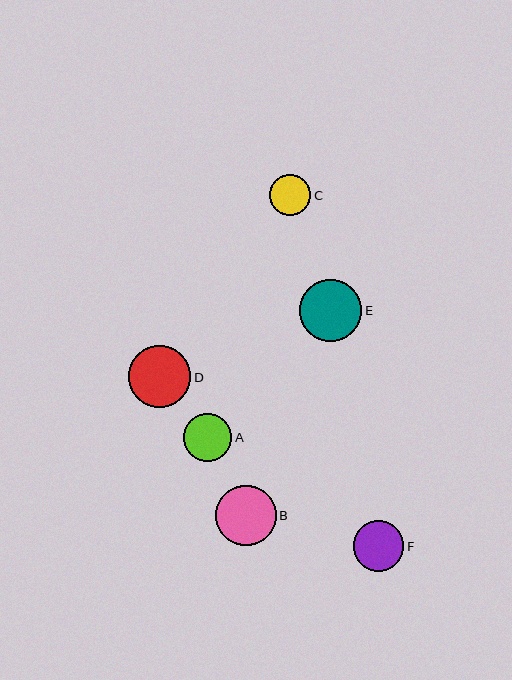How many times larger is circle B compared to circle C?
Circle B is approximately 1.5 times the size of circle C.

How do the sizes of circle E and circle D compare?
Circle E and circle D are approximately the same size.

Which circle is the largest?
Circle E is the largest with a size of approximately 63 pixels.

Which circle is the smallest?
Circle C is the smallest with a size of approximately 41 pixels.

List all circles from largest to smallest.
From largest to smallest: E, D, B, F, A, C.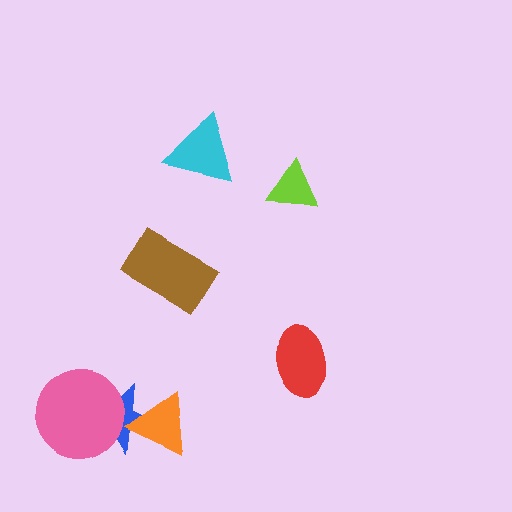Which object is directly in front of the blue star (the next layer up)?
The pink circle is directly in front of the blue star.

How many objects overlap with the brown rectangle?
0 objects overlap with the brown rectangle.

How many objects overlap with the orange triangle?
1 object overlaps with the orange triangle.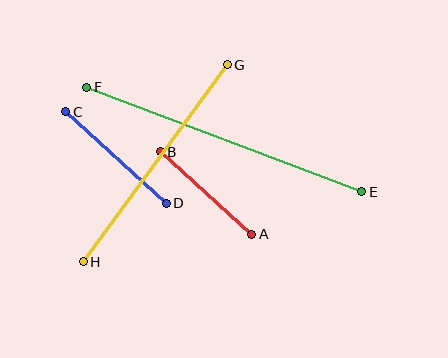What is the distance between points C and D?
The distance is approximately 136 pixels.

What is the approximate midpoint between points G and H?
The midpoint is at approximately (155, 163) pixels.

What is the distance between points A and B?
The distance is approximately 123 pixels.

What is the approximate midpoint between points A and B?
The midpoint is at approximately (206, 193) pixels.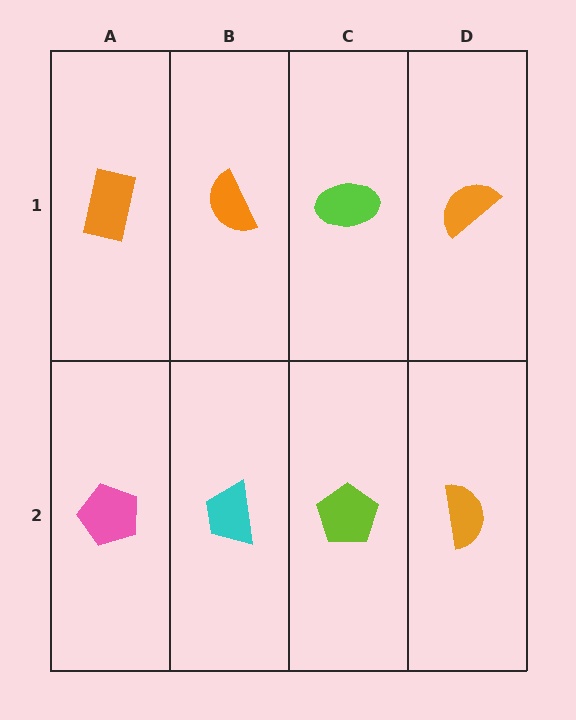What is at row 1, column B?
An orange semicircle.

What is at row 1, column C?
A lime ellipse.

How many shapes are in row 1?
4 shapes.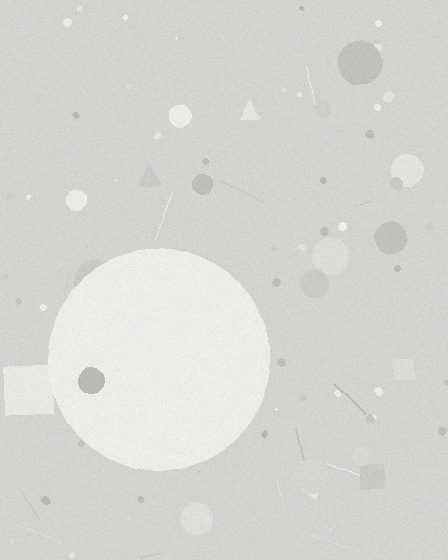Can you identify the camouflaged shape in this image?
The camouflaged shape is a circle.